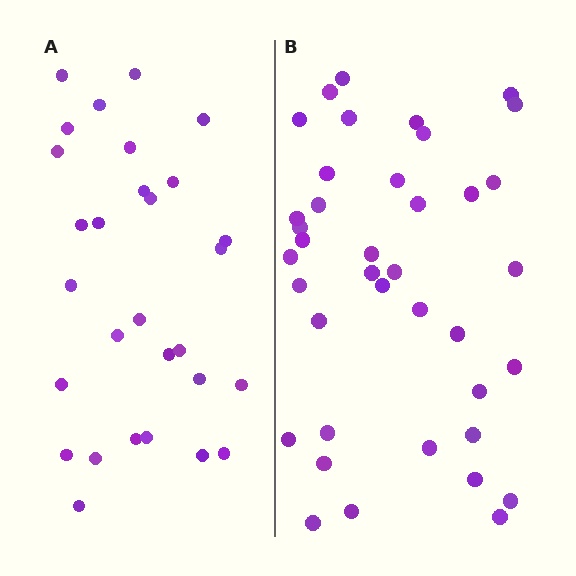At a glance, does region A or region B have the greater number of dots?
Region B (the right region) has more dots.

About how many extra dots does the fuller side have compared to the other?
Region B has roughly 10 or so more dots than region A.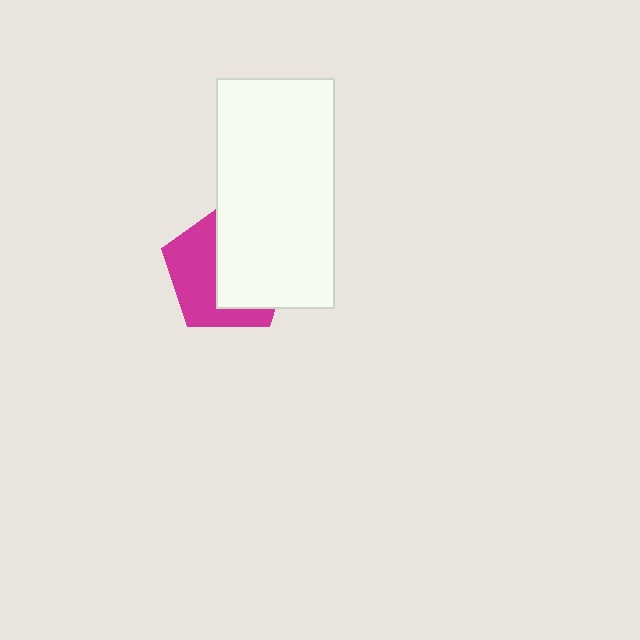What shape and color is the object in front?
The object in front is a white rectangle.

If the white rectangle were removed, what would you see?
You would see the complete magenta pentagon.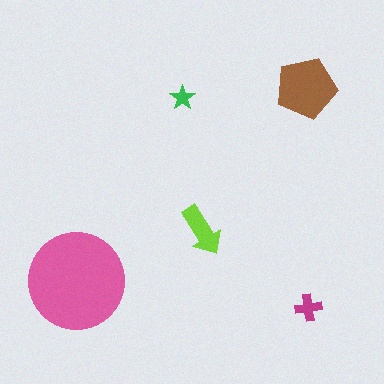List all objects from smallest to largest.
The green star, the magenta cross, the lime arrow, the brown pentagon, the pink circle.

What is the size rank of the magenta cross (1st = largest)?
4th.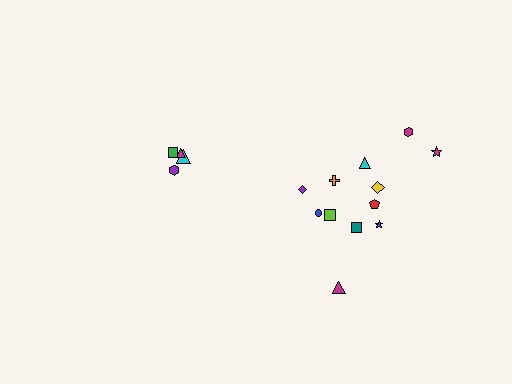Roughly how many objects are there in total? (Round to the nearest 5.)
Roughly 15 objects in total.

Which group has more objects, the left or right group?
The right group.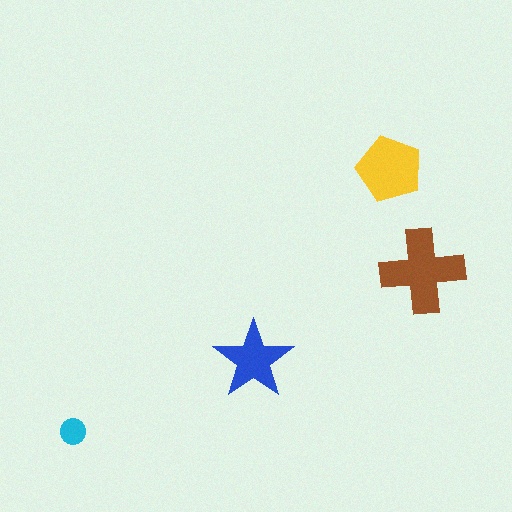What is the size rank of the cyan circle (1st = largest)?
4th.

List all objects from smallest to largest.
The cyan circle, the blue star, the yellow pentagon, the brown cross.